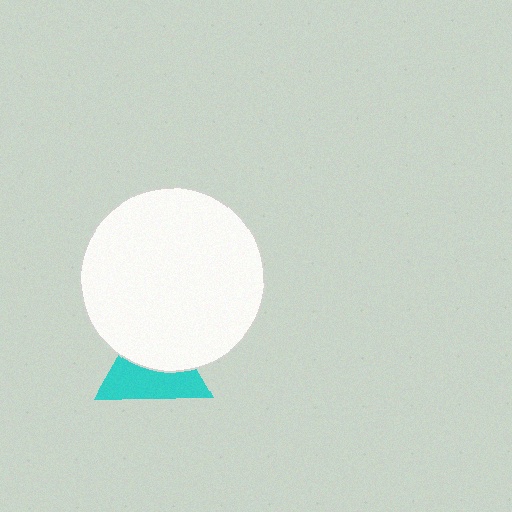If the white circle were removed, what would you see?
You would see the complete cyan triangle.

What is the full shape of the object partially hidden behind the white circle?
The partially hidden object is a cyan triangle.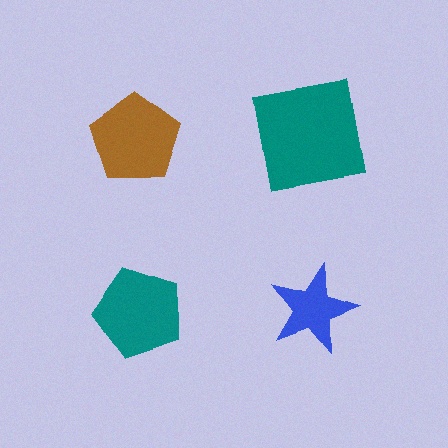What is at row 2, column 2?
A blue star.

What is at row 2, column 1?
A teal pentagon.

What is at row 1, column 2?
A teal square.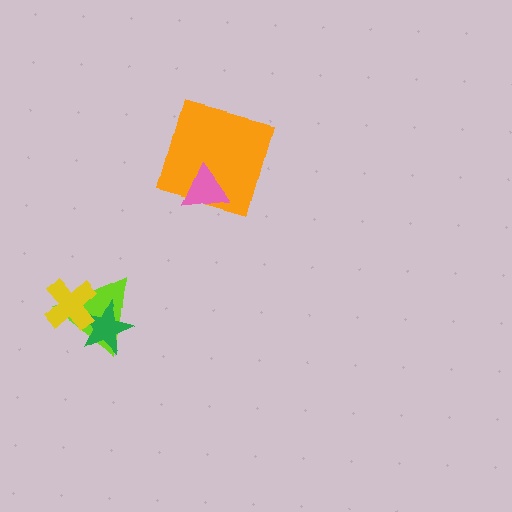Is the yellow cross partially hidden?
No, no other shape covers it.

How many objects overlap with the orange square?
1 object overlaps with the orange square.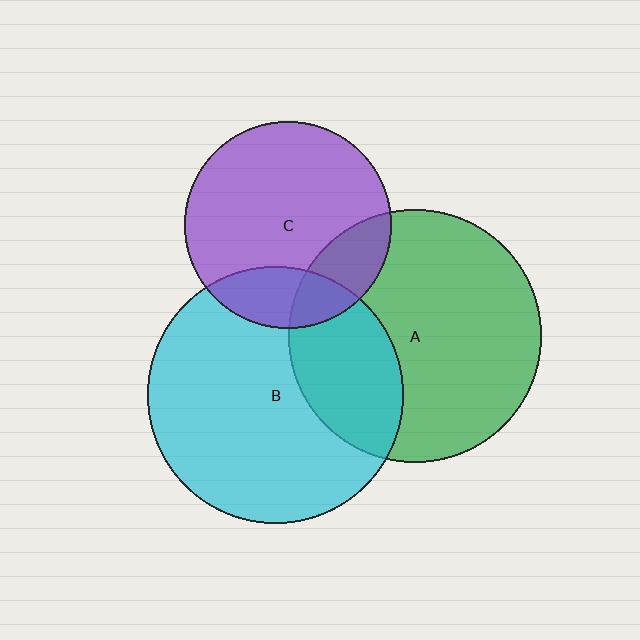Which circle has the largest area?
Circle B (cyan).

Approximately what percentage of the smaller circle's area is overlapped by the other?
Approximately 30%.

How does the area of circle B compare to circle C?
Approximately 1.5 times.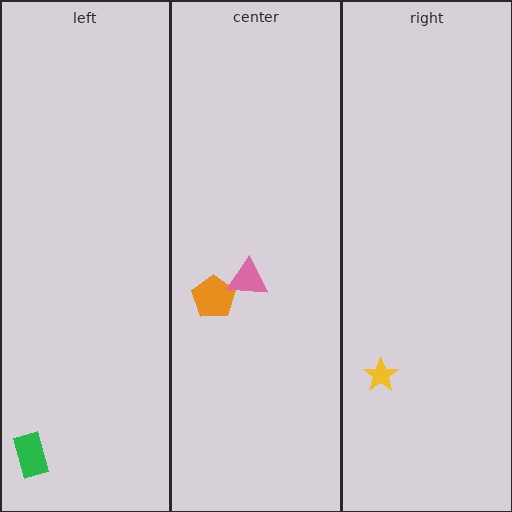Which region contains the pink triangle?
The center region.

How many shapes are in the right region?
1.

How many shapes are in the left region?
1.